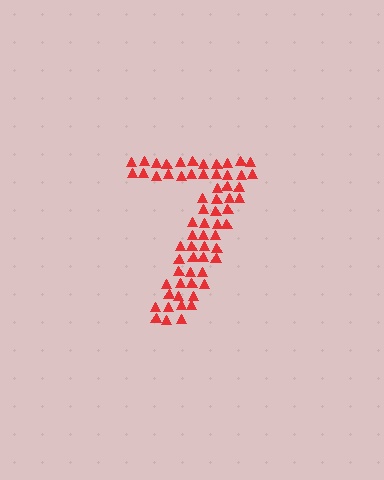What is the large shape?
The large shape is the digit 7.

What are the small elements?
The small elements are triangles.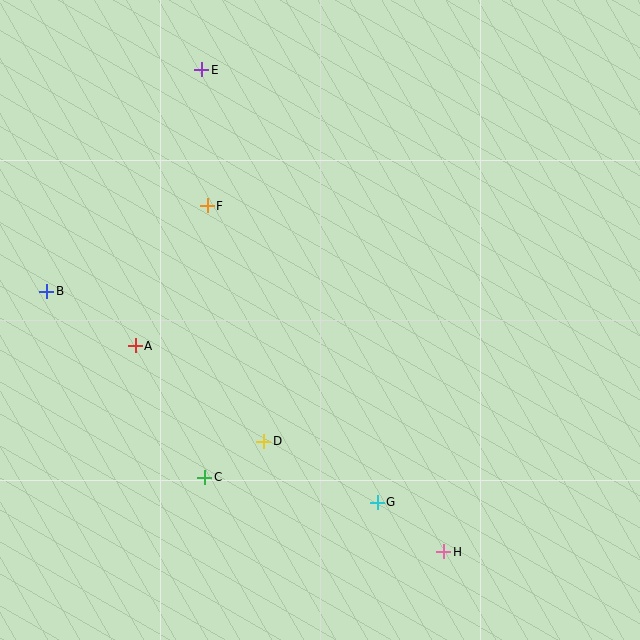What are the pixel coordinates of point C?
Point C is at (205, 477).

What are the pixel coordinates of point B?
Point B is at (47, 291).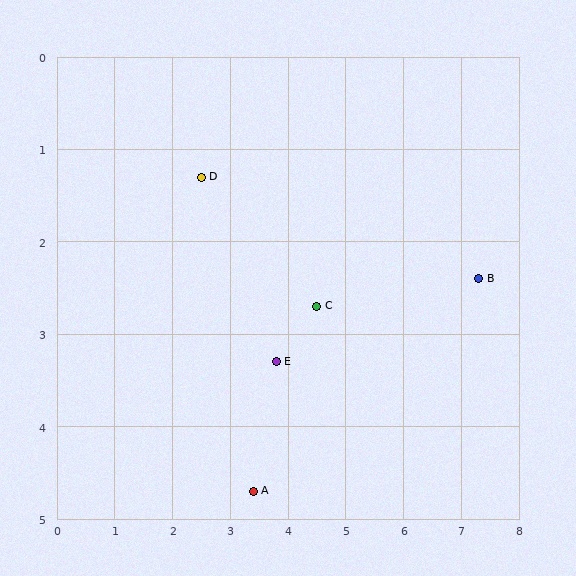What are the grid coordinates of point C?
Point C is at approximately (4.5, 2.7).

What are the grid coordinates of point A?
Point A is at approximately (3.4, 4.7).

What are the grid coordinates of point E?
Point E is at approximately (3.8, 3.3).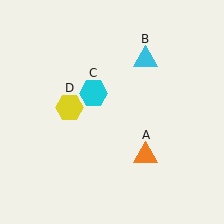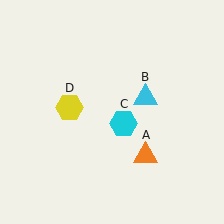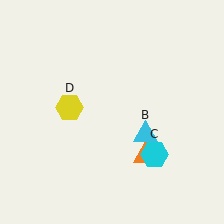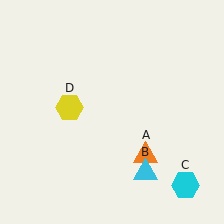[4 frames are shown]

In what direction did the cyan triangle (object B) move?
The cyan triangle (object B) moved down.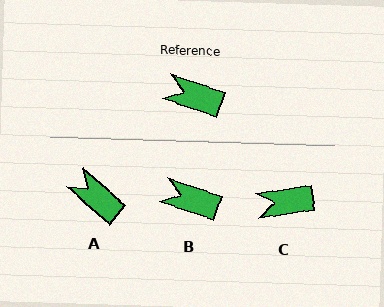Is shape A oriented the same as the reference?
No, it is off by about 22 degrees.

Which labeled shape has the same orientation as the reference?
B.